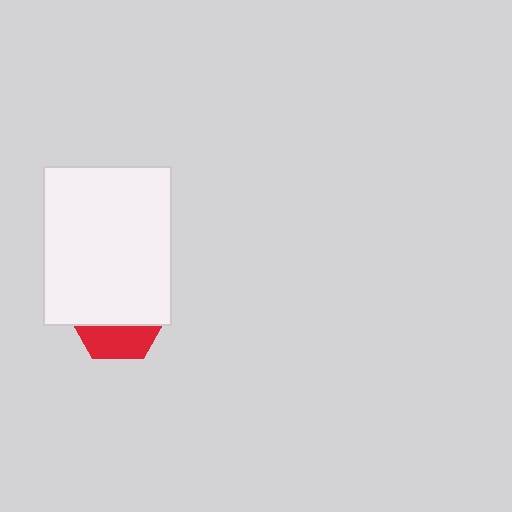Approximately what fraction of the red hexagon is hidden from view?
Roughly 65% of the red hexagon is hidden behind the white rectangle.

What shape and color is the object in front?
The object in front is a white rectangle.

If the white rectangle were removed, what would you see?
You would see the complete red hexagon.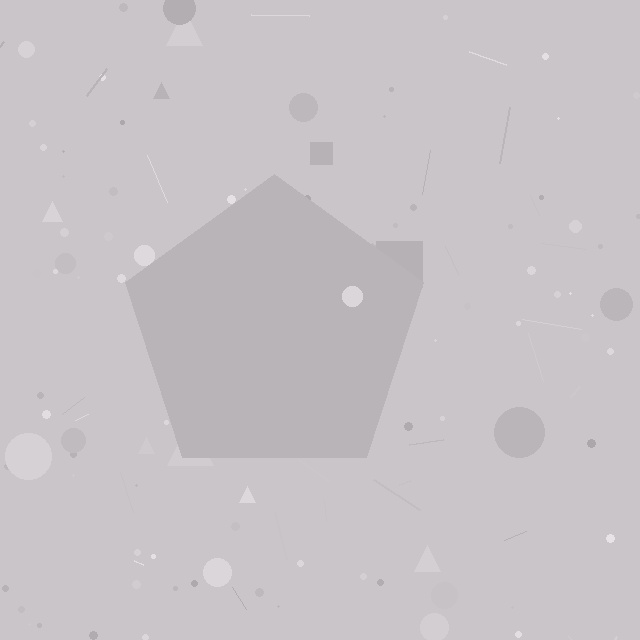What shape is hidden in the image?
A pentagon is hidden in the image.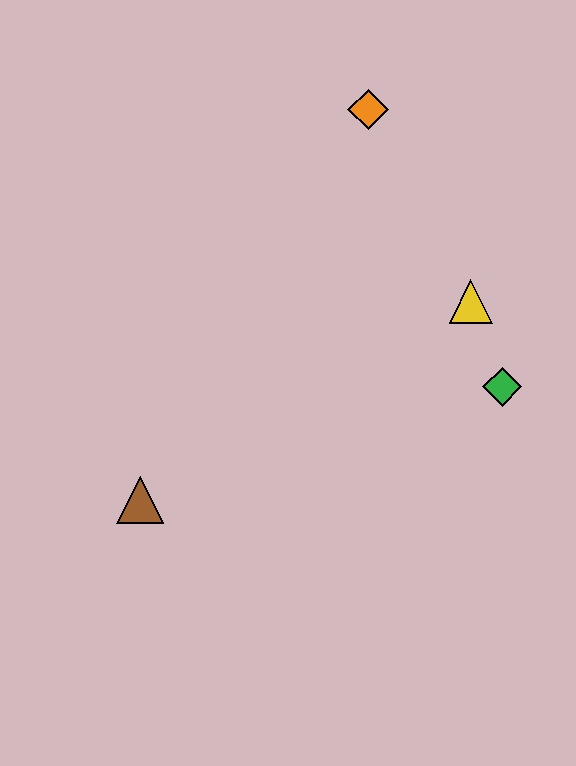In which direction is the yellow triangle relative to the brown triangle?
The yellow triangle is to the right of the brown triangle.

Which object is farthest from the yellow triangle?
The brown triangle is farthest from the yellow triangle.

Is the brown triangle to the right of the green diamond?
No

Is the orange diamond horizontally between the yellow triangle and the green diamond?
No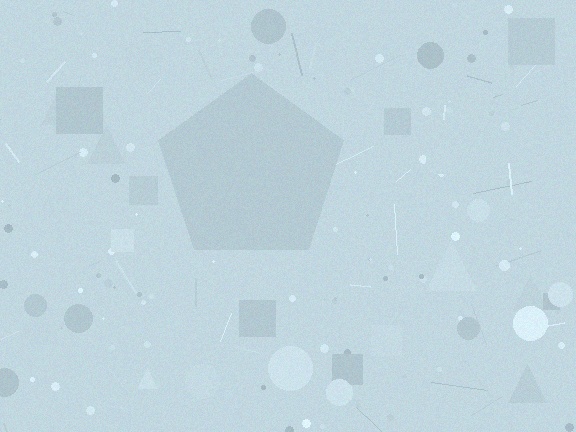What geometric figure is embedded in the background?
A pentagon is embedded in the background.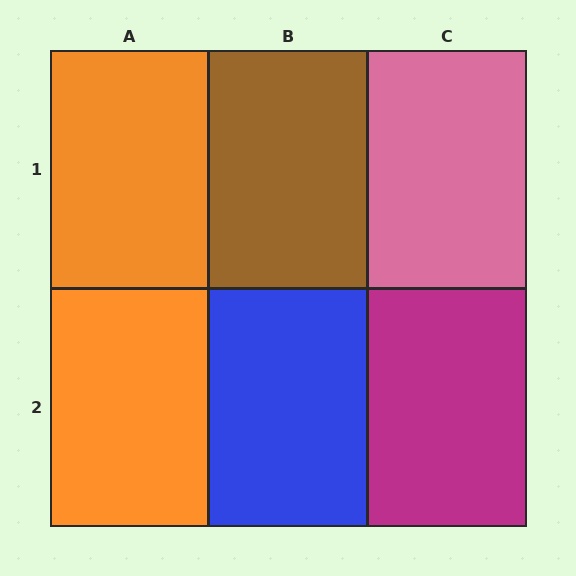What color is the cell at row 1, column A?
Orange.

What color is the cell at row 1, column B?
Brown.